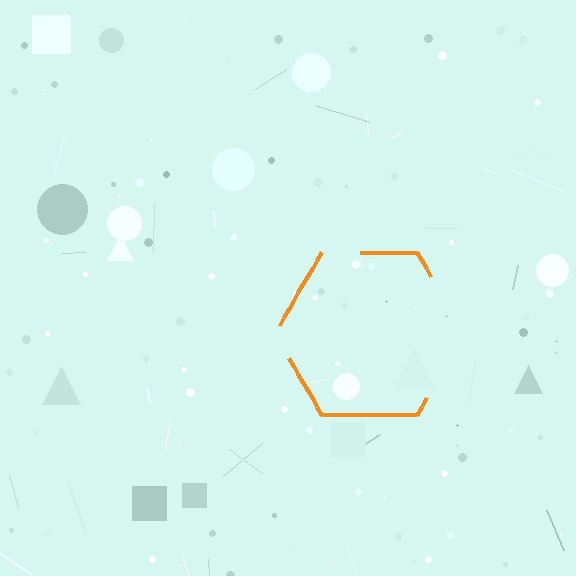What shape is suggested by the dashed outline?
The dashed outline suggests a hexagon.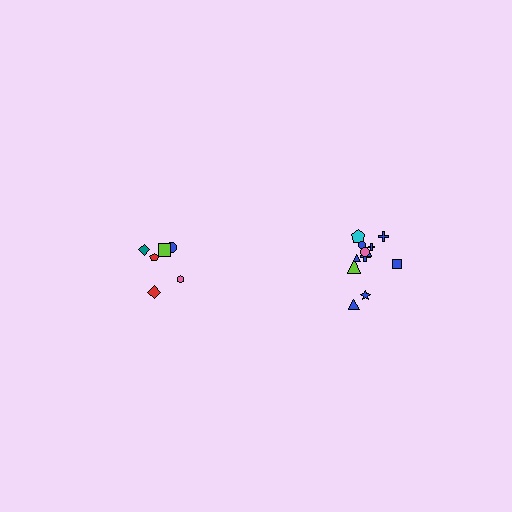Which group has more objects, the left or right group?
The right group.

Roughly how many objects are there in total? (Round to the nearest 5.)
Roughly 20 objects in total.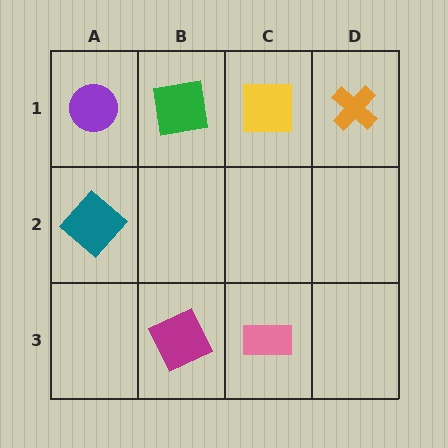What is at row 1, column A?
A purple circle.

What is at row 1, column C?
A yellow square.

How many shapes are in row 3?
2 shapes.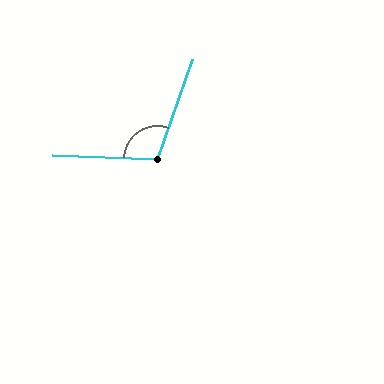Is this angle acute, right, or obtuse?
It is obtuse.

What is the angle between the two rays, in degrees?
Approximately 107 degrees.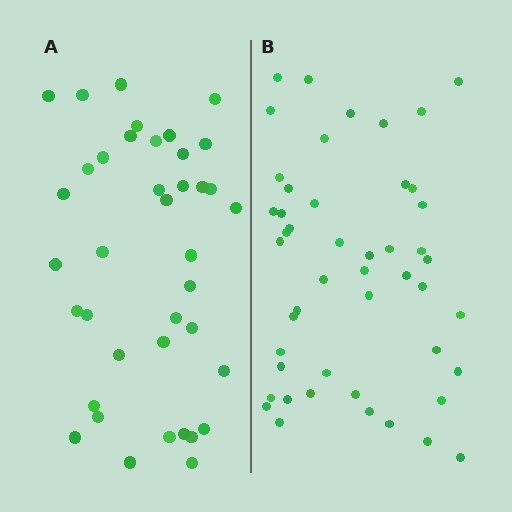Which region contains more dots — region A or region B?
Region B (the right region) has more dots.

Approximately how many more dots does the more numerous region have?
Region B has roughly 8 or so more dots than region A.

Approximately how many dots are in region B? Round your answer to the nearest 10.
About 50 dots. (The exact count is 48, which rounds to 50.)